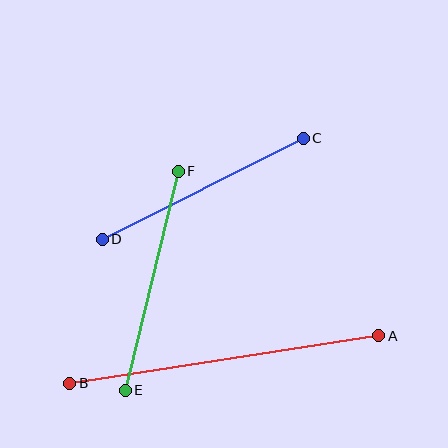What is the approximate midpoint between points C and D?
The midpoint is at approximately (203, 189) pixels.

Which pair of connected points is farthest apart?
Points A and B are farthest apart.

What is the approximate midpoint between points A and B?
The midpoint is at approximately (224, 359) pixels.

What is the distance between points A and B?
The distance is approximately 313 pixels.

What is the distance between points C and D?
The distance is approximately 225 pixels.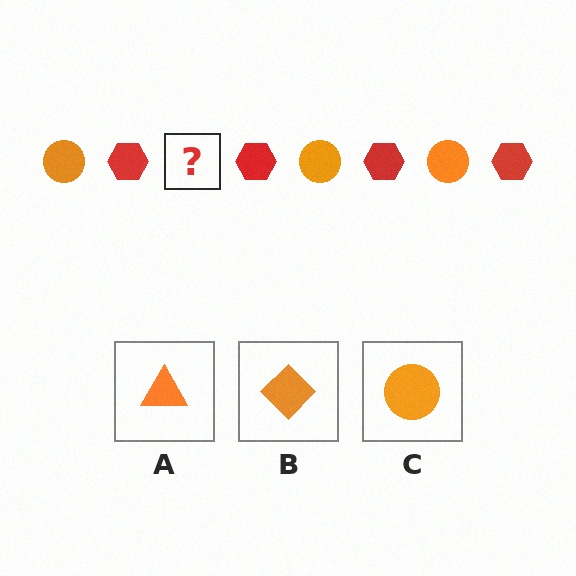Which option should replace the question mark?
Option C.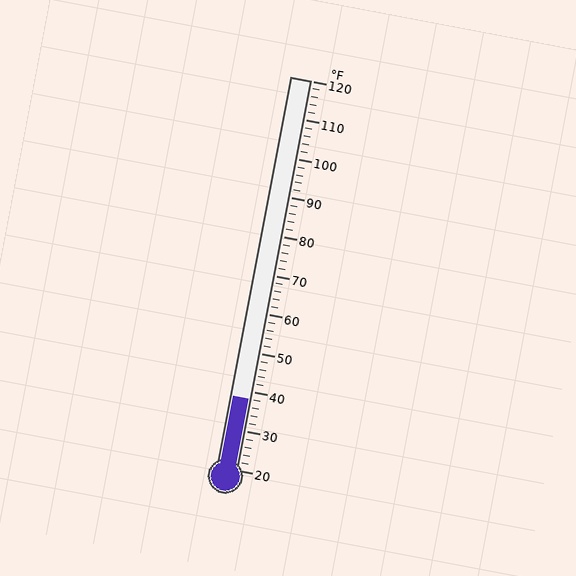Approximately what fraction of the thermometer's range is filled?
The thermometer is filled to approximately 20% of its range.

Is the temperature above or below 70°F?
The temperature is below 70°F.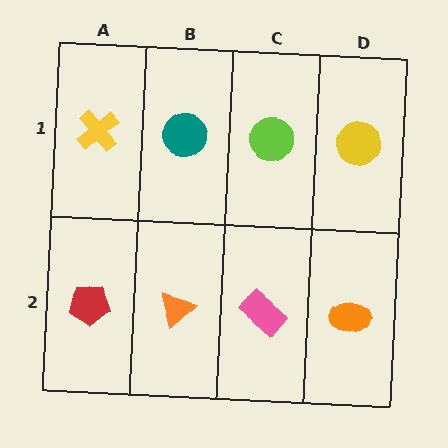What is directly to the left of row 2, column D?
A pink rectangle.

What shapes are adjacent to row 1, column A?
A red pentagon (row 2, column A), a teal circle (row 1, column B).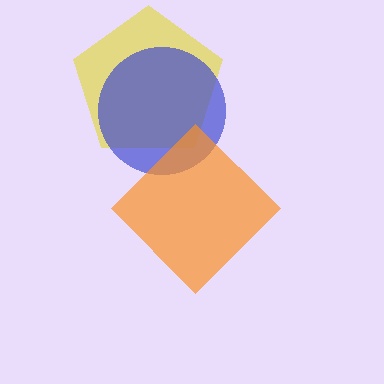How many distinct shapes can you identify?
There are 3 distinct shapes: a yellow pentagon, a blue circle, an orange diamond.